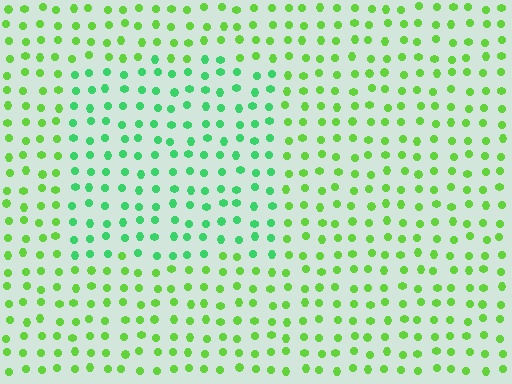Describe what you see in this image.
The image is filled with small lime elements in a uniform arrangement. A rectangle-shaped region is visible where the elements are tinted to a slightly different hue, forming a subtle color boundary.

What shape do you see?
I see a rectangle.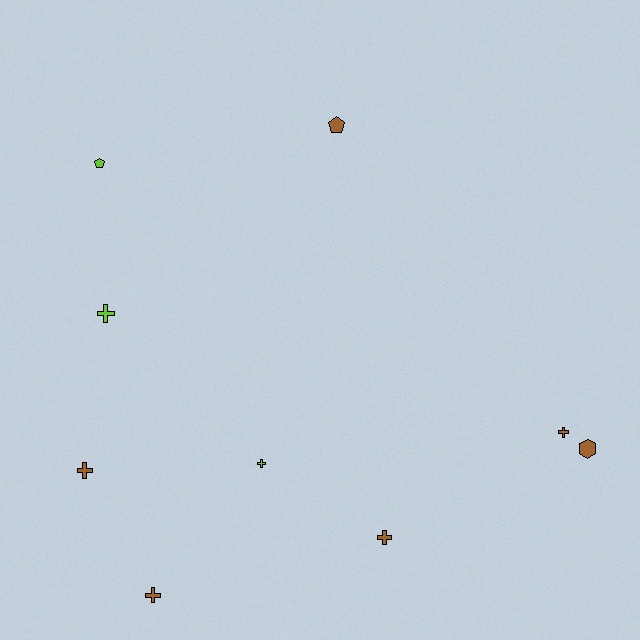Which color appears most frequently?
Brown, with 6 objects.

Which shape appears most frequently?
Cross, with 6 objects.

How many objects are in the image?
There are 9 objects.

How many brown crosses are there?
There are 4 brown crosses.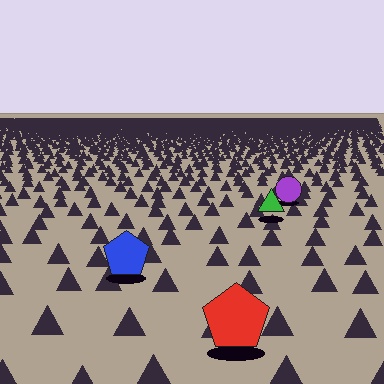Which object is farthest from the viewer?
The purple circle is farthest from the viewer. It appears smaller and the ground texture around it is denser.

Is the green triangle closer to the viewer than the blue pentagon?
No. The blue pentagon is closer — you can tell from the texture gradient: the ground texture is coarser near it.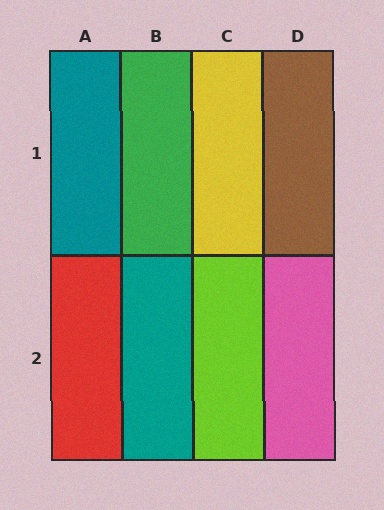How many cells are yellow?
1 cell is yellow.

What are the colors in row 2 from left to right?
Red, teal, lime, pink.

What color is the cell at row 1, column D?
Brown.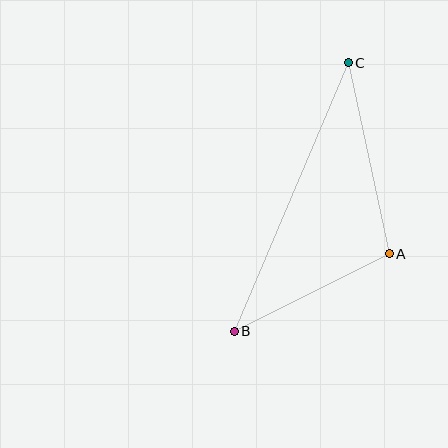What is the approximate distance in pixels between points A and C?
The distance between A and C is approximately 196 pixels.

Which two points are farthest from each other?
Points B and C are farthest from each other.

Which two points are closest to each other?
Points A and B are closest to each other.